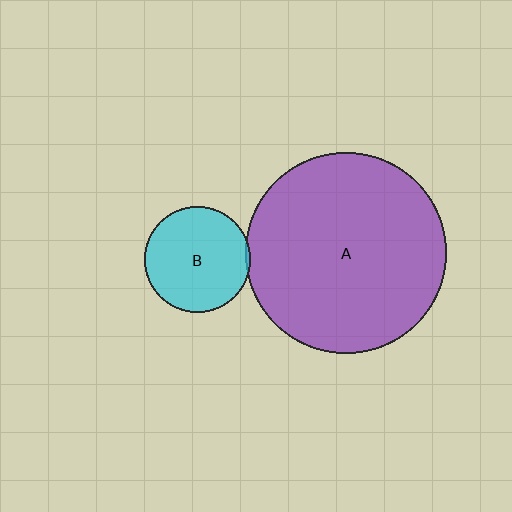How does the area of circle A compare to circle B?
Approximately 3.6 times.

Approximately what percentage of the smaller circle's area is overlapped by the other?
Approximately 5%.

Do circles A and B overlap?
Yes.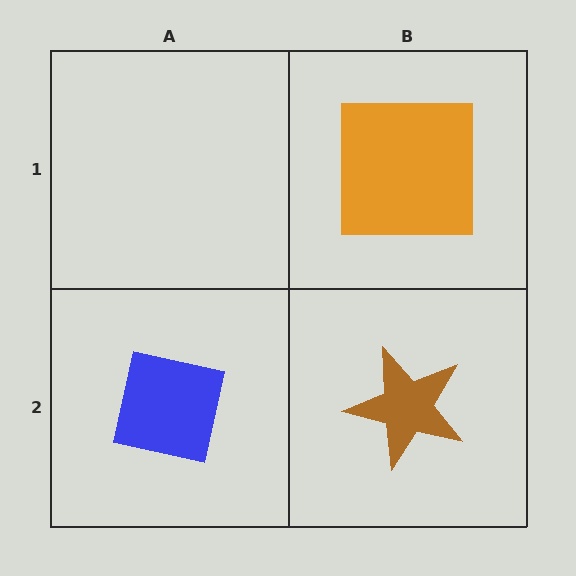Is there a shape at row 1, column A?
No, that cell is empty.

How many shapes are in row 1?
1 shape.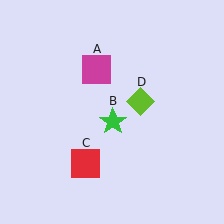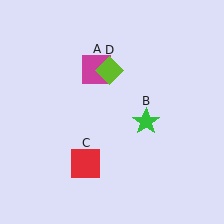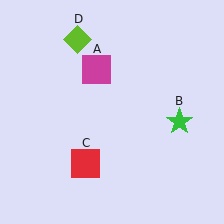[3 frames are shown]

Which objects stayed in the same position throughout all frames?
Magenta square (object A) and red square (object C) remained stationary.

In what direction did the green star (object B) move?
The green star (object B) moved right.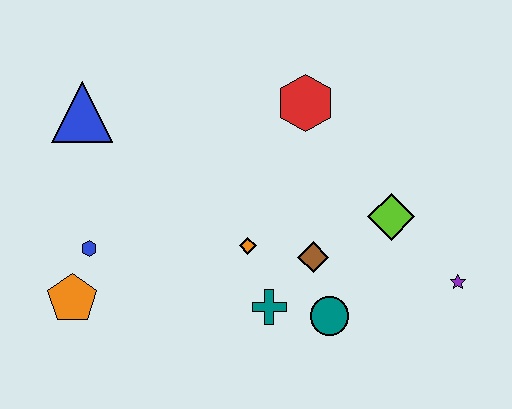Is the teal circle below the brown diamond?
Yes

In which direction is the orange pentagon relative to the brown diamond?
The orange pentagon is to the left of the brown diamond.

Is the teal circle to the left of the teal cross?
No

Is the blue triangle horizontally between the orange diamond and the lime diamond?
No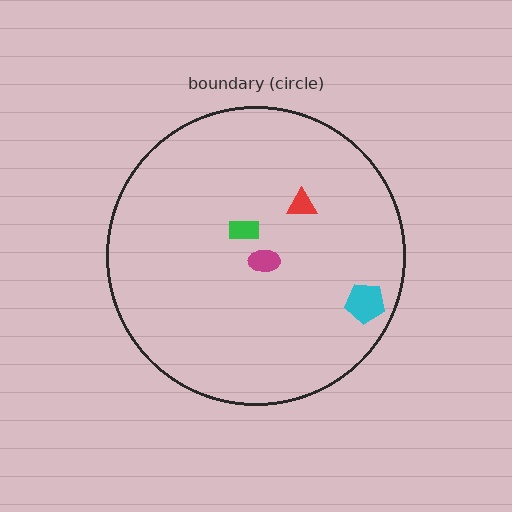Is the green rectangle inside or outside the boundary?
Inside.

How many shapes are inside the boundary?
4 inside, 0 outside.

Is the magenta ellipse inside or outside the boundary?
Inside.